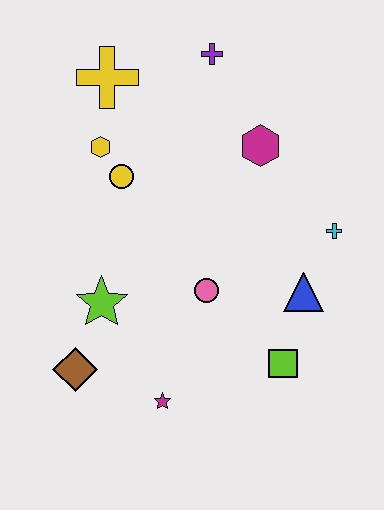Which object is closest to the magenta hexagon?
The purple cross is closest to the magenta hexagon.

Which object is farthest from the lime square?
The yellow cross is farthest from the lime square.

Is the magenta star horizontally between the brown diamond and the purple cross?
Yes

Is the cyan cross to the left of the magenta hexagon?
No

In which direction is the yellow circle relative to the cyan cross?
The yellow circle is to the left of the cyan cross.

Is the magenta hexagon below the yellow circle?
No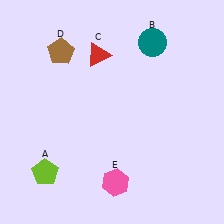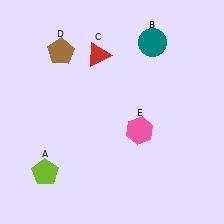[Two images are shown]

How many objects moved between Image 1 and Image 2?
1 object moved between the two images.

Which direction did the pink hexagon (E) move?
The pink hexagon (E) moved up.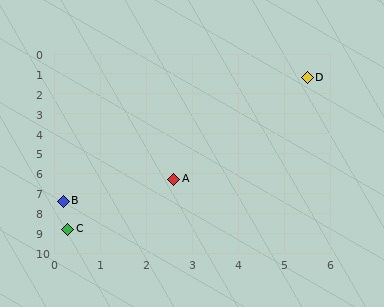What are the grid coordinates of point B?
Point B is at approximately (0.2, 7.4).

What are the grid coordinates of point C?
Point C is at approximately (0.3, 8.8).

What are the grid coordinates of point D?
Point D is at approximately (5.5, 1.2).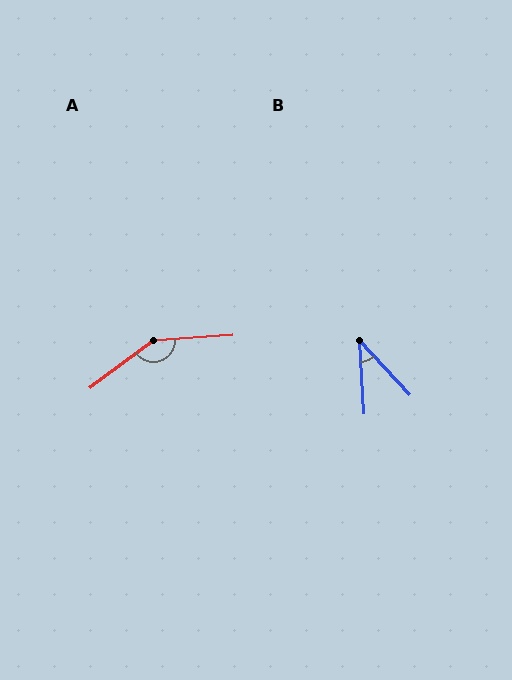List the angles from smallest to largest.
B (39°), A (147°).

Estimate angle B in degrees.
Approximately 39 degrees.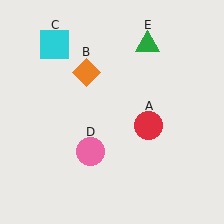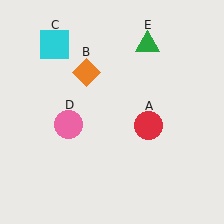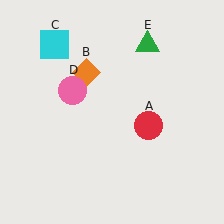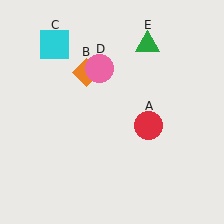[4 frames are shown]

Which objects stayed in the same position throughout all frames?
Red circle (object A) and orange diamond (object B) and cyan square (object C) and green triangle (object E) remained stationary.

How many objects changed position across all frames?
1 object changed position: pink circle (object D).